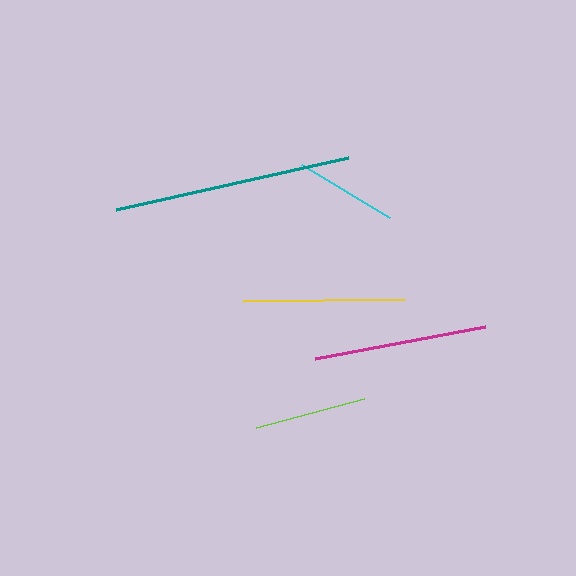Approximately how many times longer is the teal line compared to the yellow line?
The teal line is approximately 1.5 times the length of the yellow line.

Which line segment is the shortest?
The cyan line is the shortest at approximately 102 pixels.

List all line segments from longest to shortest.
From longest to shortest: teal, magenta, yellow, lime, cyan.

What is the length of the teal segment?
The teal segment is approximately 237 pixels long.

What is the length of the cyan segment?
The cyan segment is approximately 102 pixels long.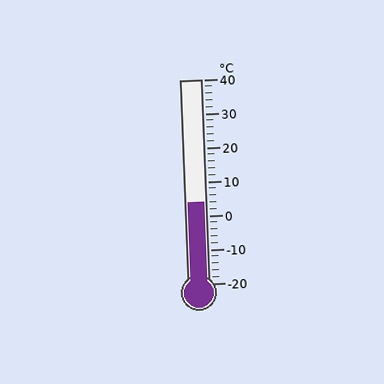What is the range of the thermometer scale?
The thermometer scale ranges from -20°C to 40°C.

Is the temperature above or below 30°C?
The temperature is below 30°C.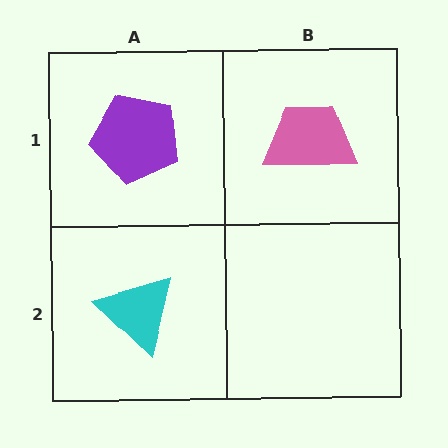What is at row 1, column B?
A pink trapezoid.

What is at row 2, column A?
A cyan triangle.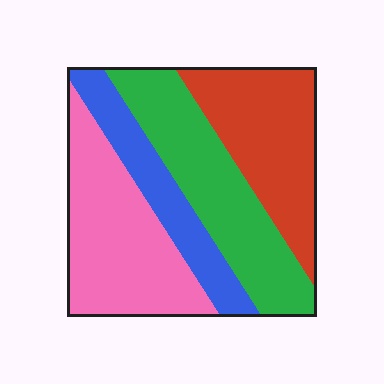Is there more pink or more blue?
Pink.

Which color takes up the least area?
Blue, at roughly 15%.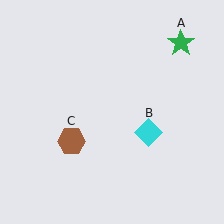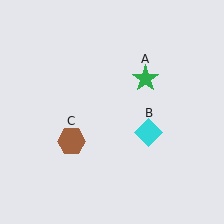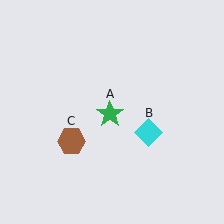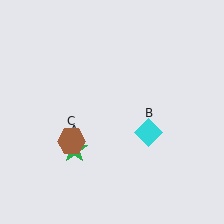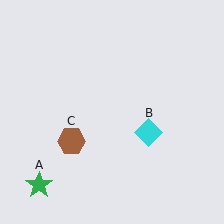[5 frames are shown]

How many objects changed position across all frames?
1 object changed position: green star (object A).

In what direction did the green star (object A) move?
The green star (object A) moved down and to the left.